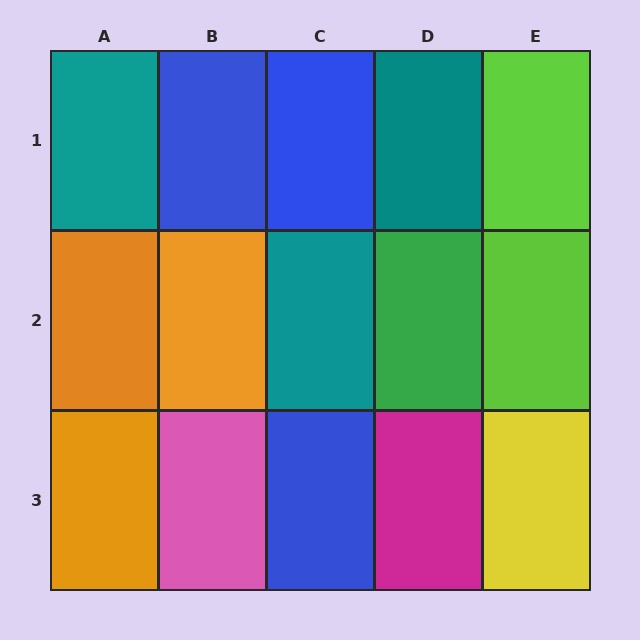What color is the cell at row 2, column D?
Green.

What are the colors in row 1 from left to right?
Teal, blue, blue, teal, lime.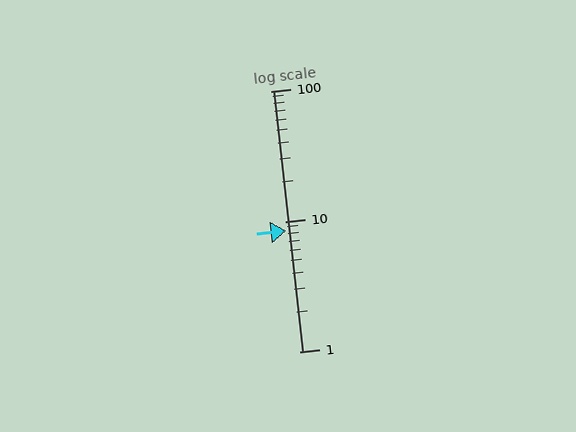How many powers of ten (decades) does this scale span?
The scale spans 2 decades, from 1 to 100.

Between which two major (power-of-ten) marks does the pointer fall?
The pointer is between 1 and 10.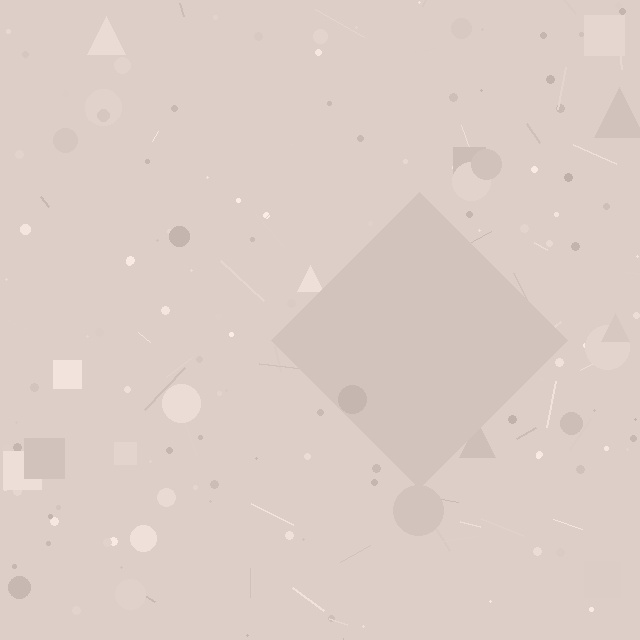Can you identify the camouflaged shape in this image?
The camouflaged shape is a diamond.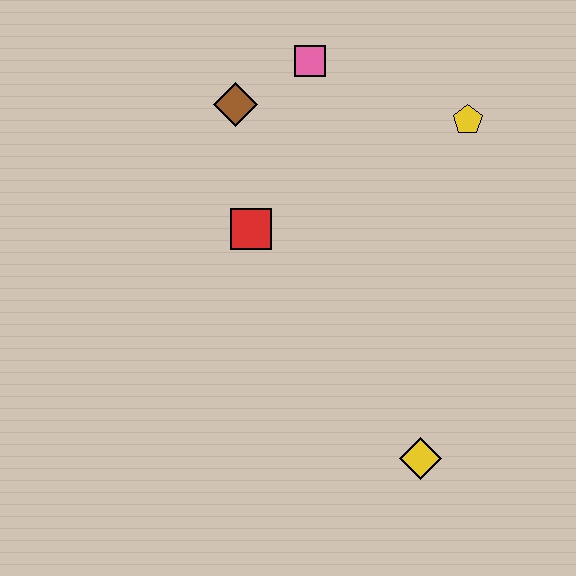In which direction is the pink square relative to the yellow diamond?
The pink square is above the yellow diamond.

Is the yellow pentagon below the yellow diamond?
No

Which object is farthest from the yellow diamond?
The pink square is farthest from the yellow diamond.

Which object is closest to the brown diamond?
The pink square is closest to the brown diamond.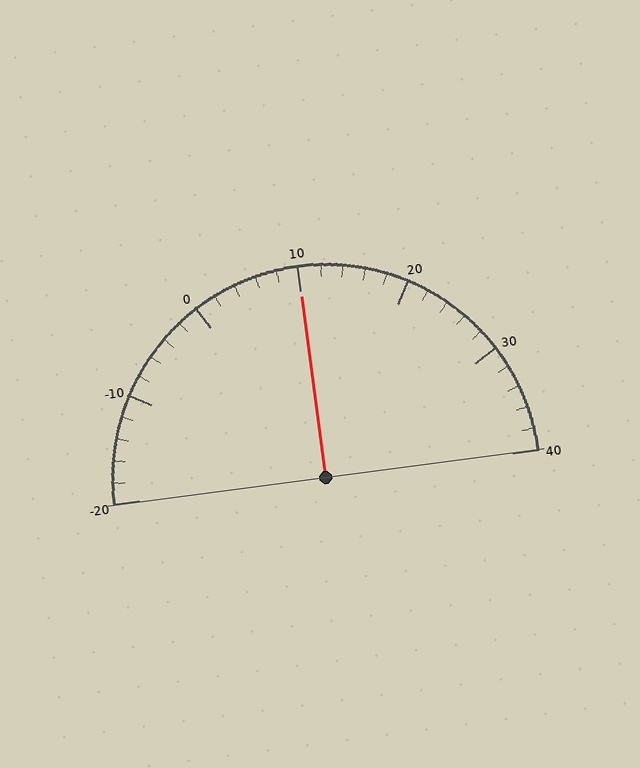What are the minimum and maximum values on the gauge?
The gauge ranges from -20 to 40.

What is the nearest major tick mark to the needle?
The nearest major tick mark is 10.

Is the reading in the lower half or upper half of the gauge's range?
The reading is in the upper half of the range (-20 to 40).